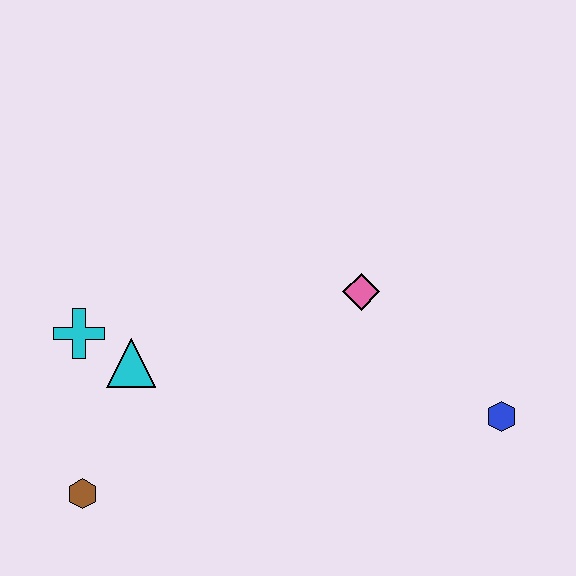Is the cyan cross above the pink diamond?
No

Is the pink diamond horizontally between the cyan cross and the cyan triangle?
No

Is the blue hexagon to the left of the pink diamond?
No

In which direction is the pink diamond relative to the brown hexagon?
The pink diamond is to the right of the brown hexagon.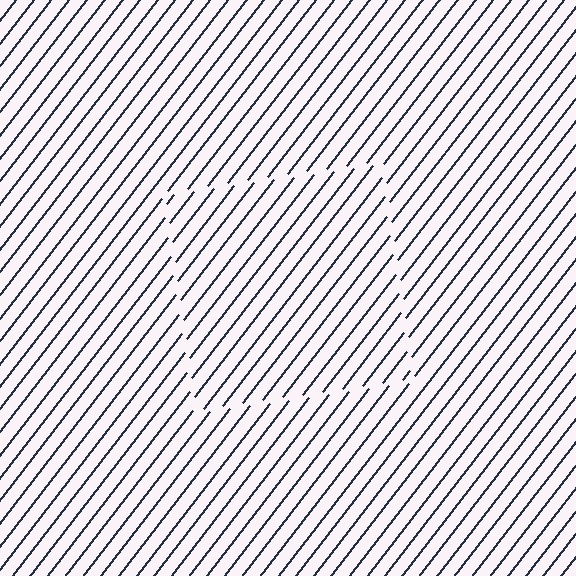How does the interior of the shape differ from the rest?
The interior of the shape contains the same grating, shifted by half a period — the contour is defined by the phase discontinuity where line-ends from the inner and outer gratings abut.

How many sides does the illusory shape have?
4 sides — the line-ends trace a square.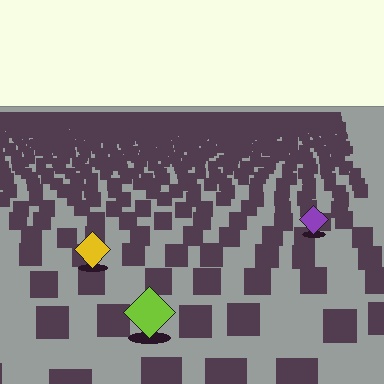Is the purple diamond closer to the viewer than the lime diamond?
No. The lime diamond is closer — you can tell from the texture gradient: the ground texture is coarser near it.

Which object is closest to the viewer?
The lime diamond is closest. The texture marks near it are larger and more spread out.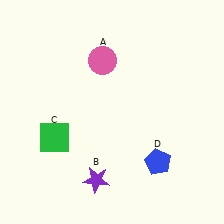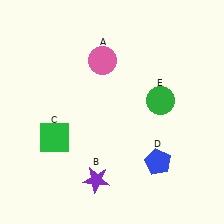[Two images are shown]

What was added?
A green circle (E) was added in Image 2.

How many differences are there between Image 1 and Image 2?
There is 1 difference between the two images.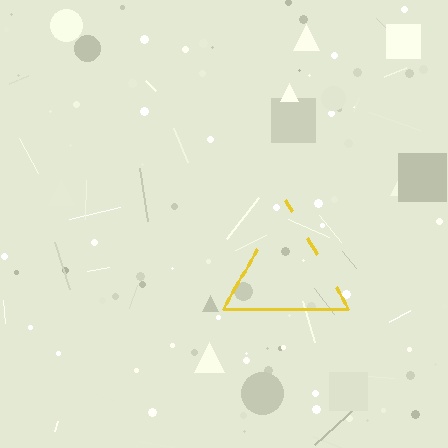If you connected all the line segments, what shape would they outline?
They would outline a triangle.